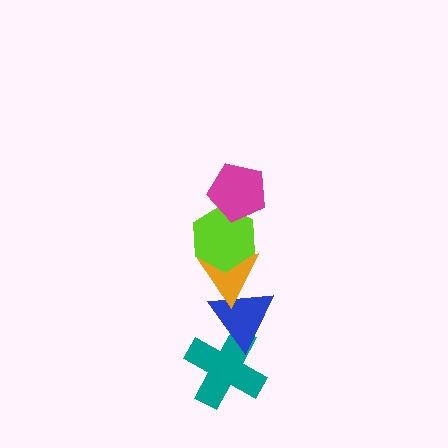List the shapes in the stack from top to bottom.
From top to bottom: the magenta pentagon, the lime hexagon, the orange triangle, the blue triangle, the teal cross.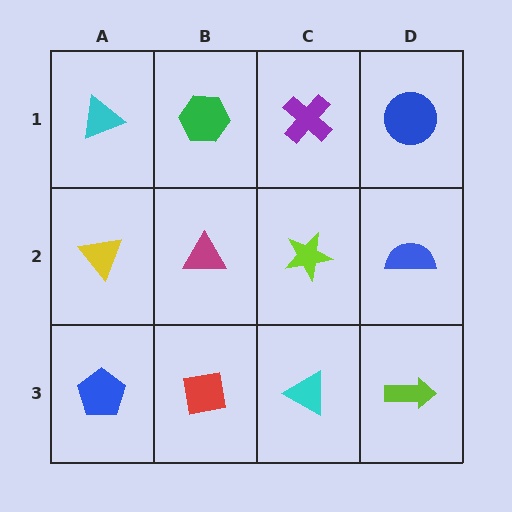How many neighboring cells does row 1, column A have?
2.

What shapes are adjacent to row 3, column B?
A magenta triangle (row 2, column B), a blue pentagon (row 3, column A), a cyan triangle (row 3, column C).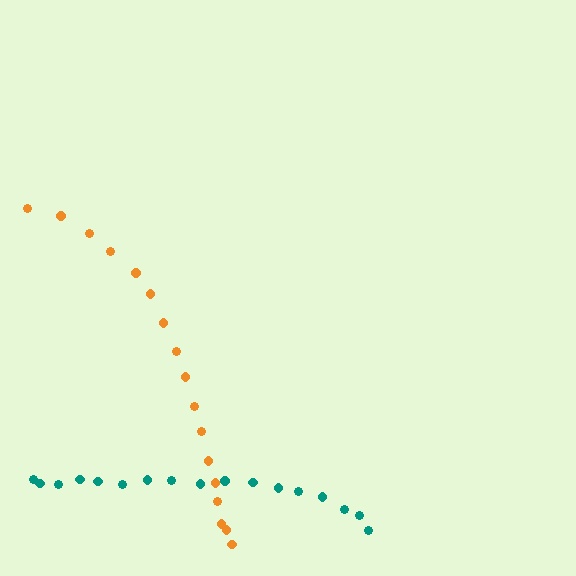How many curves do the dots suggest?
There are 2 distinct paths.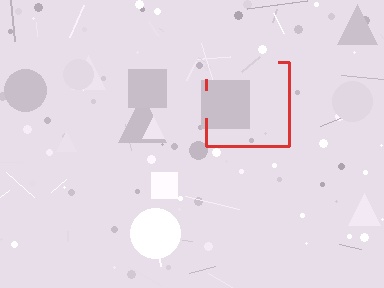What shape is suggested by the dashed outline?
The dashed outline suggests a square.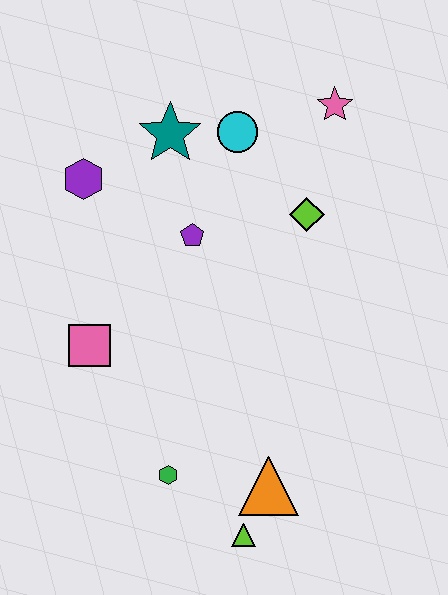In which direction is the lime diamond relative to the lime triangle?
The lime diamond is above the lime triangle.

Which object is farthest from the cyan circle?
The lime triangle is farthest from the cyan circle.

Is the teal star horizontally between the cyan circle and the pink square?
Yes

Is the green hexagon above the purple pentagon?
No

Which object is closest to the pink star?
The cyan circle is closest to the pink star.